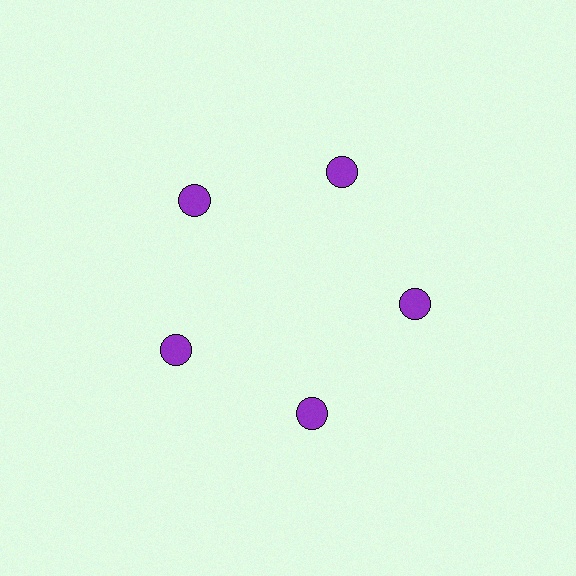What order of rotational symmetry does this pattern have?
This pattern has 5-fold rotational symmetry.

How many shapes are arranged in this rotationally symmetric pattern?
There are 5 shapes, arranged in 5 groups of 1.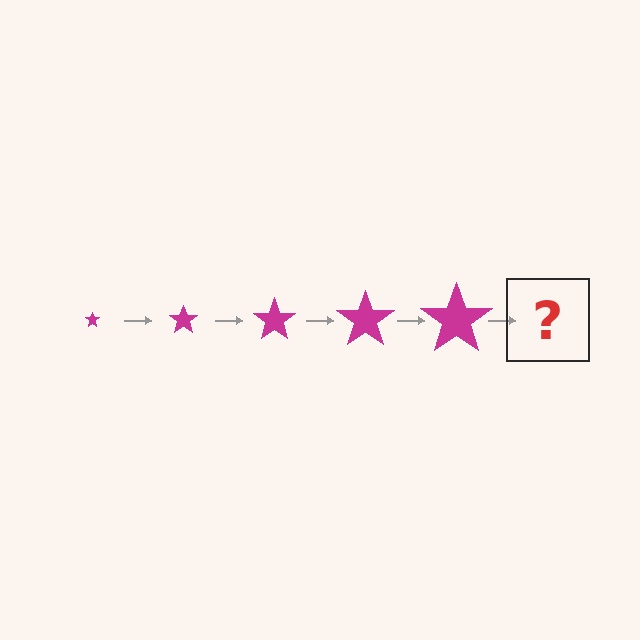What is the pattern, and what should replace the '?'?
The pattern is that the star gets progressively larger each step. The '?' should be a magenta star, larger than the previous one.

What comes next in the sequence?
The next element should be a magenta star, larger than the previous one.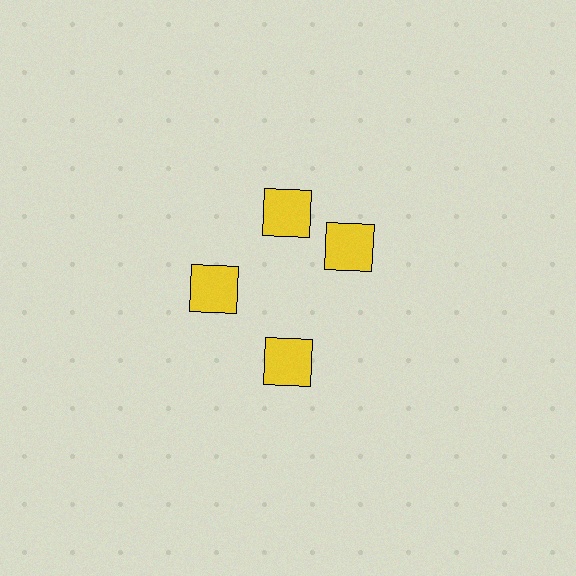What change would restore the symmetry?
The symmetry would be restored by rotating it back into even spacing with its neighbors so that all 4 squares sit at equal angles and equal distance from the center.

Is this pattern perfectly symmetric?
No. The 4 yellow squares are arranged in a ring, but one element near the 3 o'clock position is rotated out of alignment along the ring, breaking the 4-fold rotational symmetry.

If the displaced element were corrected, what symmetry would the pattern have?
It would have 4-fold rotational symmetry — the pattern would map onto itself every 90 degrees.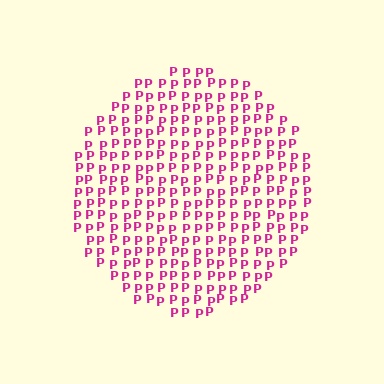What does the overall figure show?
The overall figure shows a circle.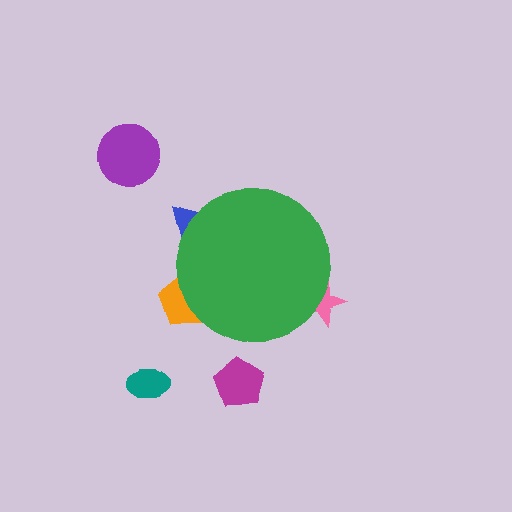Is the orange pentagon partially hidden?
Yes, the orange pentagon is partially hidden behind the green circle.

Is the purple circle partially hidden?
No, the purple circle is fully visible.